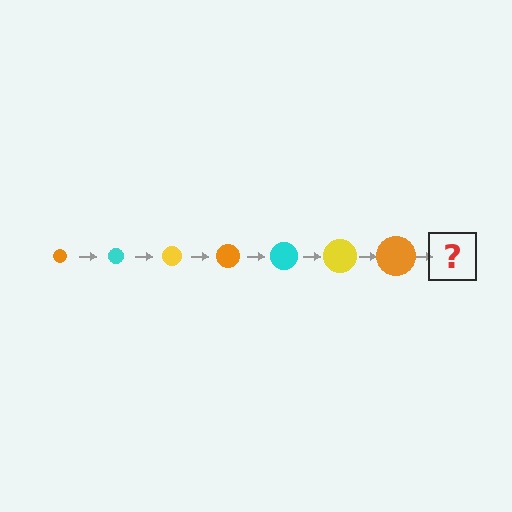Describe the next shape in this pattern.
It should be a cyan circle, larger than the previous one.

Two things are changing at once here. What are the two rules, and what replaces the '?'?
The two rules are that the circle grows larger each step and the color cycles through orange, cyan, and yellow. The '?' should be a cyan circle, larger than the previous one.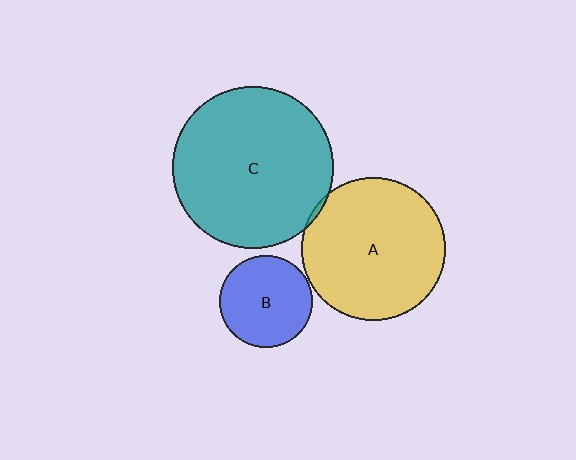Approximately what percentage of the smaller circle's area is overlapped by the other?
Approximately 5%.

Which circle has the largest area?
Circle C (teal).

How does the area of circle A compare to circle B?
Approximately 2.4 times.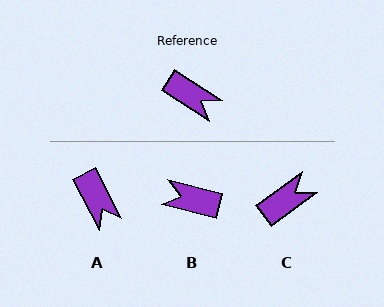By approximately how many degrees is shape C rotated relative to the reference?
Approximately 69 degrees counter-clockwise.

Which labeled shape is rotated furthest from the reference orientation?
B, about 162 degrees away.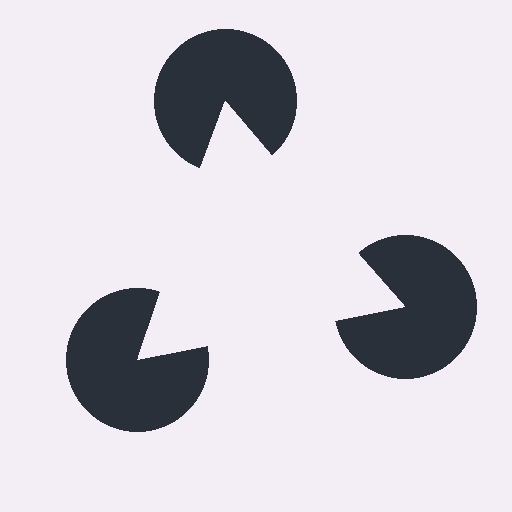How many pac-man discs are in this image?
There are 3 — one at each vertex of the illusory triangle.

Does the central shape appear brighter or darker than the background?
It typically appears slightly brighter than the background, even though no actual brightness change is drawn.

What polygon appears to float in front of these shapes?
An illusory triangle — its edges are inferred from the aligned wedge cuts in the pac-man discs, not physically drawn.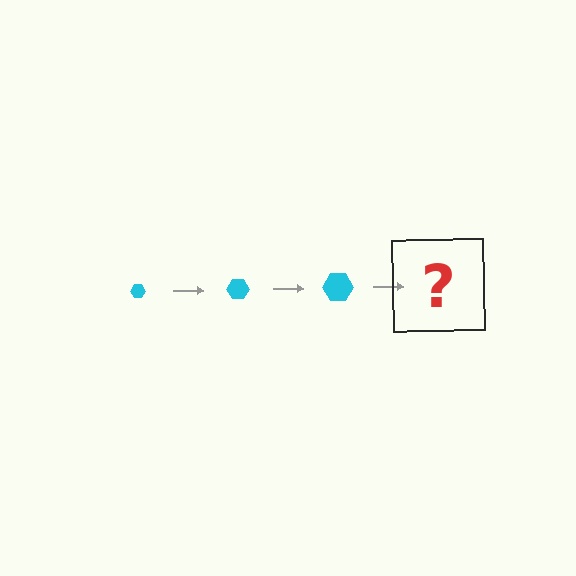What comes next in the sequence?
The next element should be a cyan hexagon, larger than the previous one.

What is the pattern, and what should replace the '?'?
The pattern is that the hexagon gets progressively larger each step. The '?' should be a cyan hexagon, larger than the previous one.